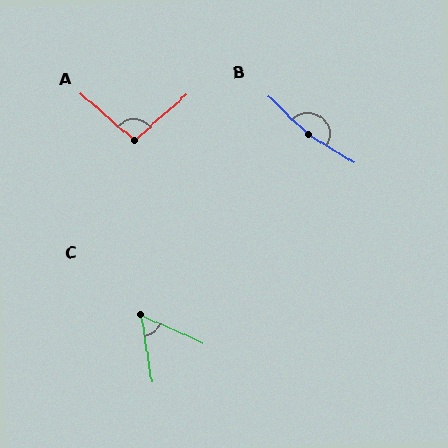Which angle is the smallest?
C, at approximately 56 degrees.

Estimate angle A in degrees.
Approximately 97 degrees.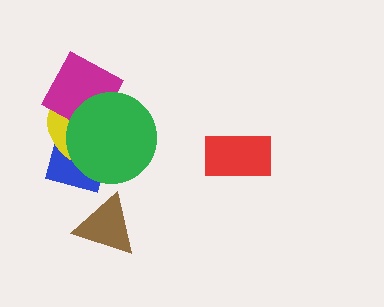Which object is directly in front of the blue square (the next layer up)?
The yellow ellipse is directly in front of the blue square.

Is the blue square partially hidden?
Yes, it is partially covered by another shape.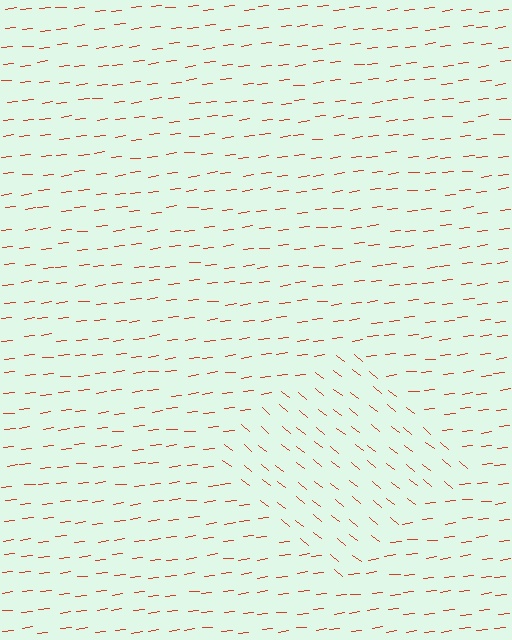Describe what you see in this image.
The image is filled with small red line segments. A diamond region in the image has lines oriented differently from the surrounding lines, creating a visible texture boundary.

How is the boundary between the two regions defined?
The boundary is defined purely by a change in line orientation (approximately 45 degrees difference). All lines are the same color and thickness.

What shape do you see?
I see a diamond.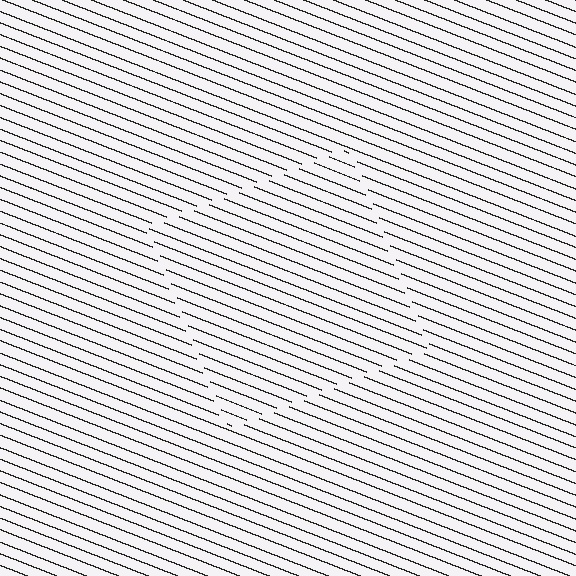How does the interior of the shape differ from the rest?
The interior of the shape contains the same grating, shifted by half a period — the contour is defined by the phase discontinuity where line-ends from the inner and outer gratings abut.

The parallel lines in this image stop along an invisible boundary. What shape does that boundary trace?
An illusory square. The interior of the shape contains the same grating, shifted by half a period — the contour is defined by the phase discontinuity where line-ends from the inner and outer gratings abut.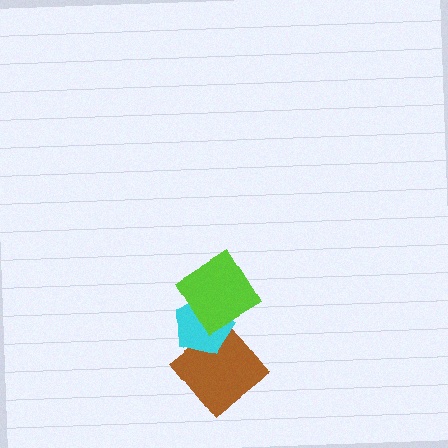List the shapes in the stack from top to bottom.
From top to bottom: the lime diamond, the cyan pentagon, the brown diamond.